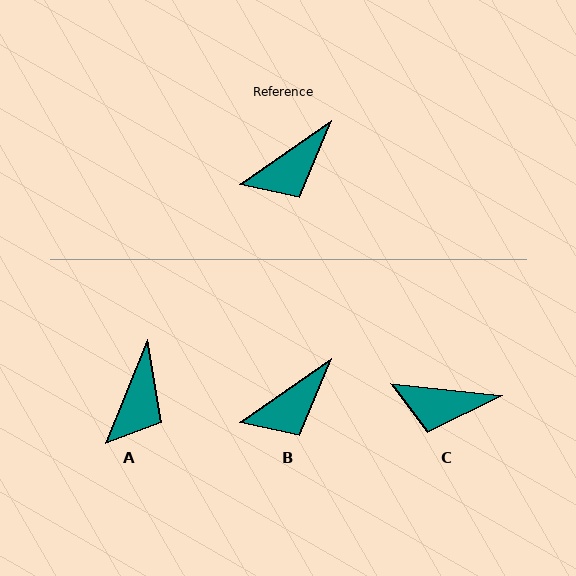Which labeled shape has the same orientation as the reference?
B.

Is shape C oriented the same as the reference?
No, it is off by about 41 degrees.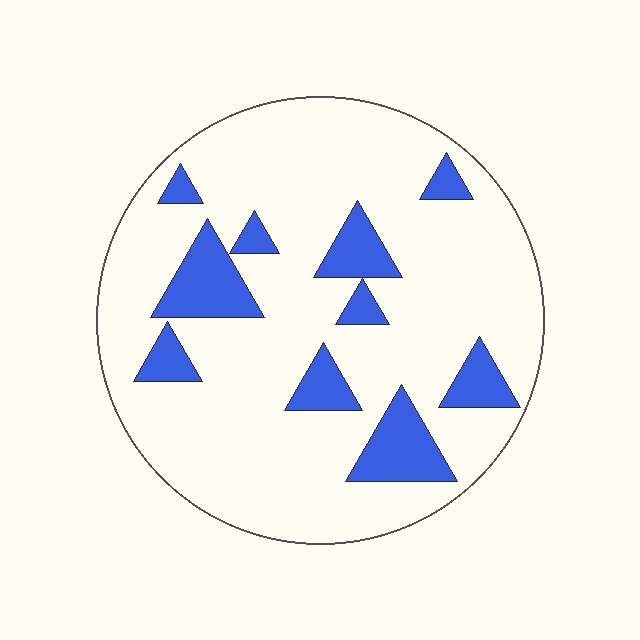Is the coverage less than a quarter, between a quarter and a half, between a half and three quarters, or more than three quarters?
Less than a quarter.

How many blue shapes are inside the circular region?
10.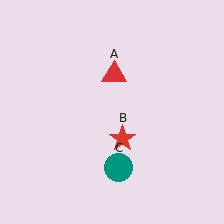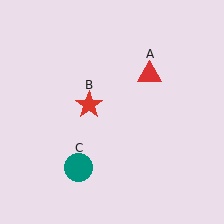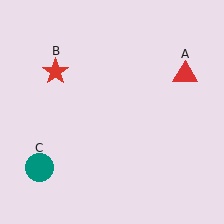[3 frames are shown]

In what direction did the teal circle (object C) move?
The teal circle (object C) moved left.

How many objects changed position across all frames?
3 objects changed position: red triangle (object A), red star (object B), teal circle (object C).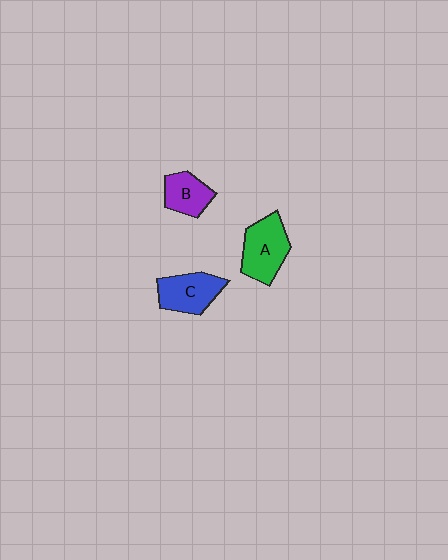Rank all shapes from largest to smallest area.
From largest to smallest: A (green), C (blue), B (purple).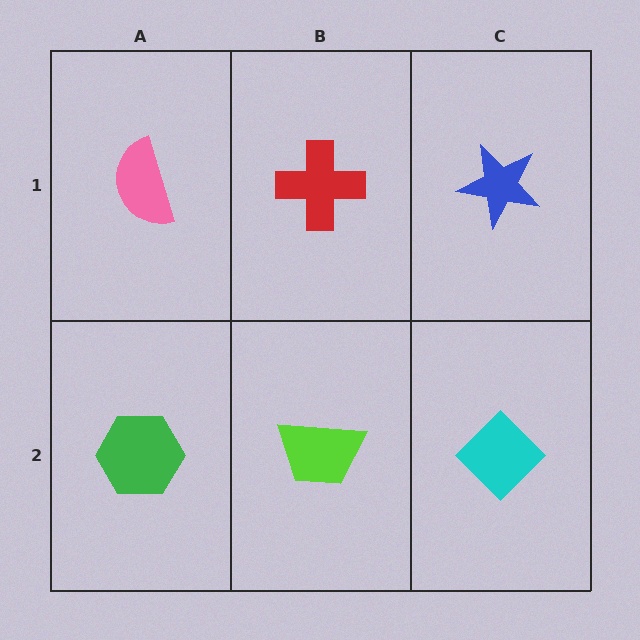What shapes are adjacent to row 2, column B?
A red cross (row 1, column B), a green hexagon (row 2, column A), a cyan diamond (row 2, column C).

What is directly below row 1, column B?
A lime trapezoid.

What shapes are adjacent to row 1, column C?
A cyan diamond (row 2, column C), a red cross (row 1, column B).